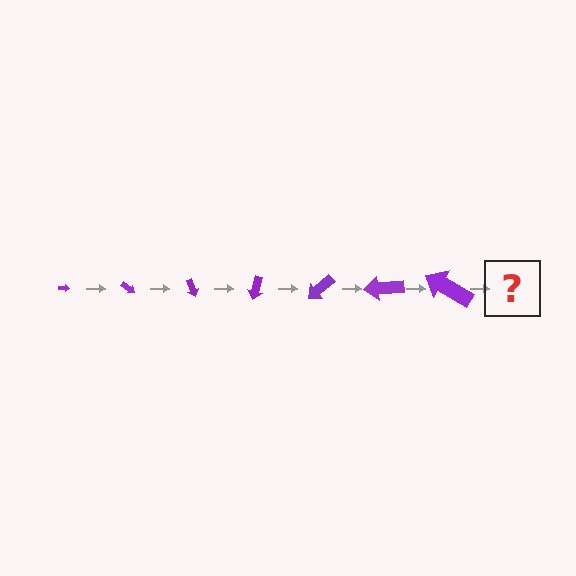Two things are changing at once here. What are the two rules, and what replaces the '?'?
The two rules are that the arrow grows larger each step and it rotates 35 degrees each step. The '?' should be an arrow, larger than the previous one and rotated 245 degrees from the start.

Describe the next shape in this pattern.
It should be an arrow, larger than the previous one and rotated 245 degrees from the start.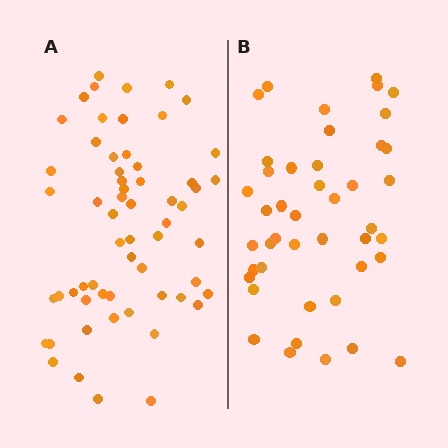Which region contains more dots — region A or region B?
Region A (the left region) has more dots.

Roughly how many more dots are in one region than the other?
Region A has approximately 15 more dots than region B.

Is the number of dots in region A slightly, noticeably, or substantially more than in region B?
Region A has noticeably more, but not dramatically so. The ratio is roughly 1.4 to 1.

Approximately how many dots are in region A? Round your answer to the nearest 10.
About 60 dots.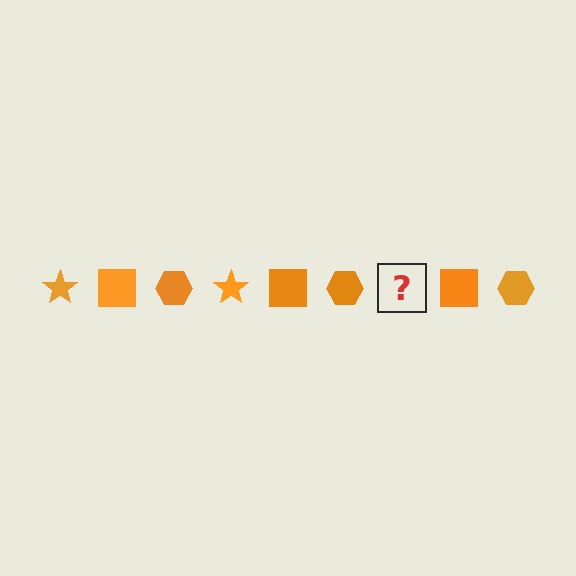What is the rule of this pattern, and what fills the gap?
The rule is that the pattern cycles through star, square, hexagon shapes in orange. The gap should be filled with an orange star.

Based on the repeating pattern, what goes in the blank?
The blank should be an orange star.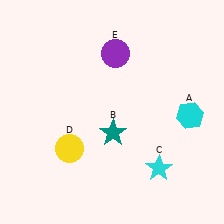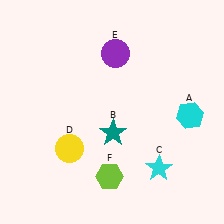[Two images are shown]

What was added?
A lime hexagon (F) was added in Image 2.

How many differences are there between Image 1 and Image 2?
There is 1 difference between the two images.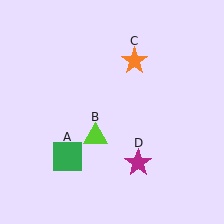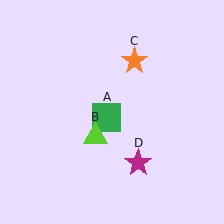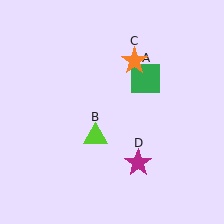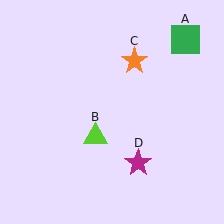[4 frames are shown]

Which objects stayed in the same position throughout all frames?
Lime triangle (object B) and orange star (object C) and magenta star (object D) remained stationary.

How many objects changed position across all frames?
1 object changed position: green square (object A).